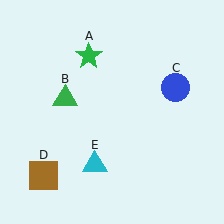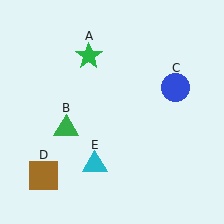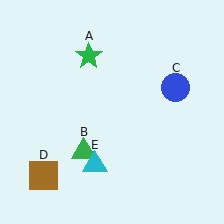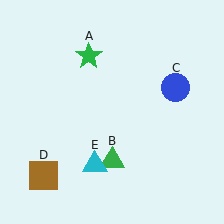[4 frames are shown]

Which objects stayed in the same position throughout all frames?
Green star (object A) and blue circle (object C) and brown square (object D) and cyan triangle (object E) remained stationary.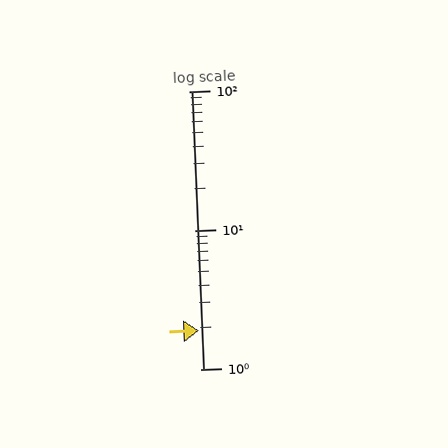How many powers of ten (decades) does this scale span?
The scale spans 2 decades, from 1 to 100.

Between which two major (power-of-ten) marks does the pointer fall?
The pointer is between 1 and 10.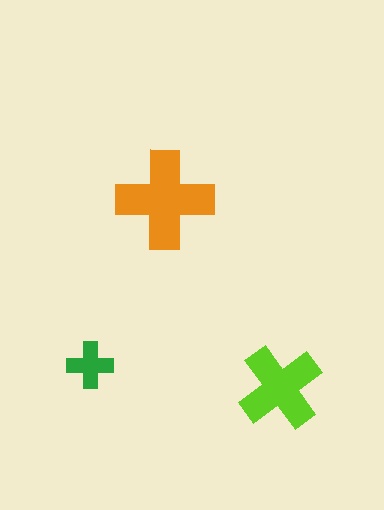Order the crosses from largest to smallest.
the orange one, the lime one, the green one.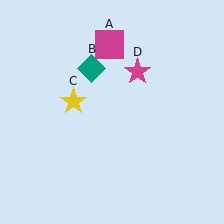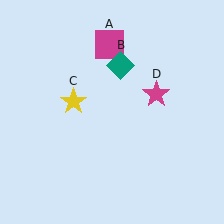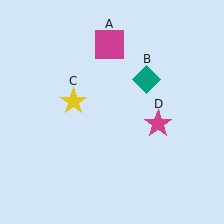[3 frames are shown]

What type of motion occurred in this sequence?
The teal diamond (object B), magenta star (object D) rotated clockwise around the center of the scene.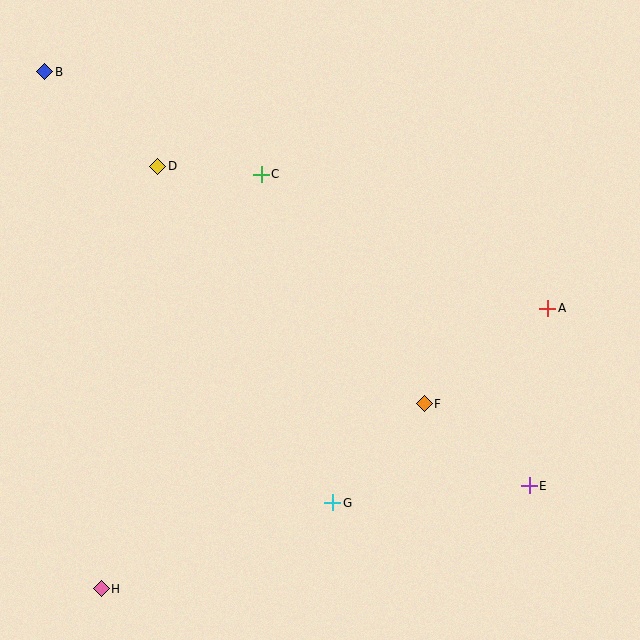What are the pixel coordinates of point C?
Point C is at (261, 174).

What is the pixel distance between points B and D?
The distance between B and D is 147 pixels.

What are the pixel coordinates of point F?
Point F is at (424, 404).